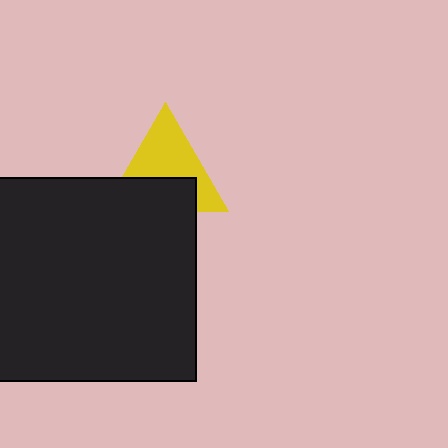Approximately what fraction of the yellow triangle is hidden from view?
Roughly 42% of the yellow triangle is hidden behind the black square.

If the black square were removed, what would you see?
You would see the complete yellow triangle.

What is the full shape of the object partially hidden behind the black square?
The partially hidden object is a yellow triangle.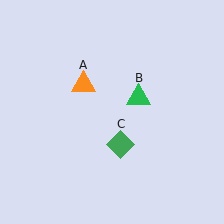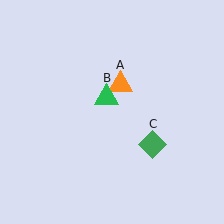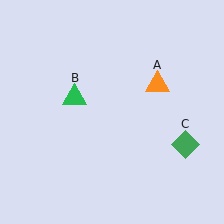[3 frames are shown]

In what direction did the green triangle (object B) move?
The green triangle (object B) moved left.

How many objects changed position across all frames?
3 objects changed position: orange triangle (object A), green triangle (object B), green diamond (object C).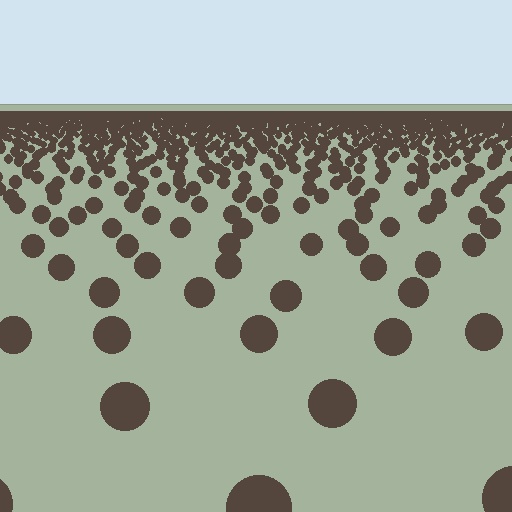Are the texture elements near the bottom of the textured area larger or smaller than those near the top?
Larger. Near the bottom, elements are closer to the viewer and appear at a bigger on-screen size.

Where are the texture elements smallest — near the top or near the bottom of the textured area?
Near the top.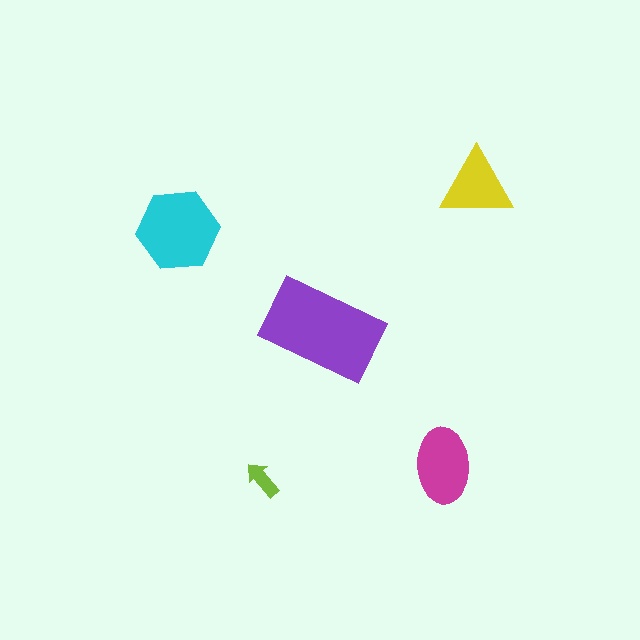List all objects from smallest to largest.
The lime arrow, the yellow triangle, the magenta ellipse, the cyan hexagon, the purple rectangle.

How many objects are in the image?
There are 5 objects in the image.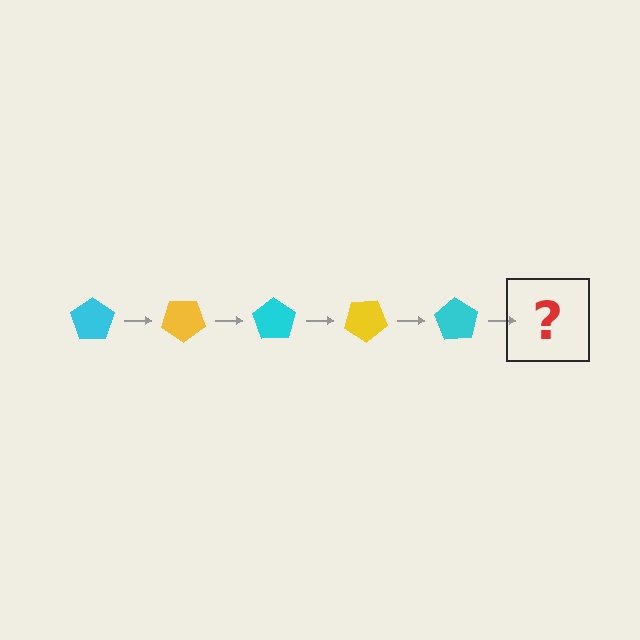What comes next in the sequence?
The next element should be a yellow pentagon, rotated 175 degrees from the start.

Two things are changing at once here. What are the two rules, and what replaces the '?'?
The two rules are that it rotates 35 degrees each step and the color cycles through cyan and yellow. The '?' should be a yellow pentagon, rotated 175 degrees from the start.